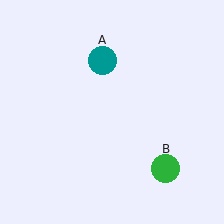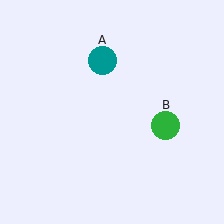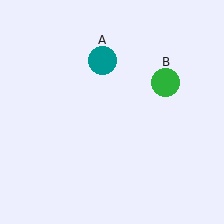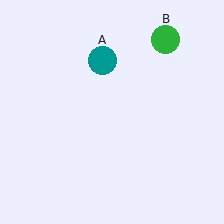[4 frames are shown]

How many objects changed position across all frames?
1 object changed position: green circle (object B).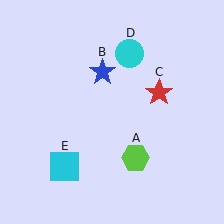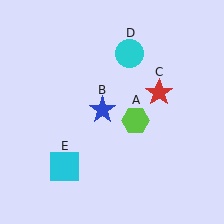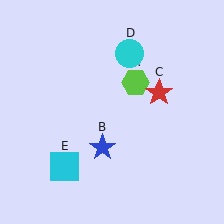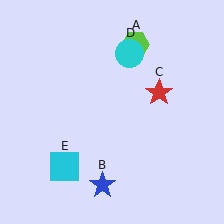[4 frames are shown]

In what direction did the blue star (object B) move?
The blue star (object B) moved down.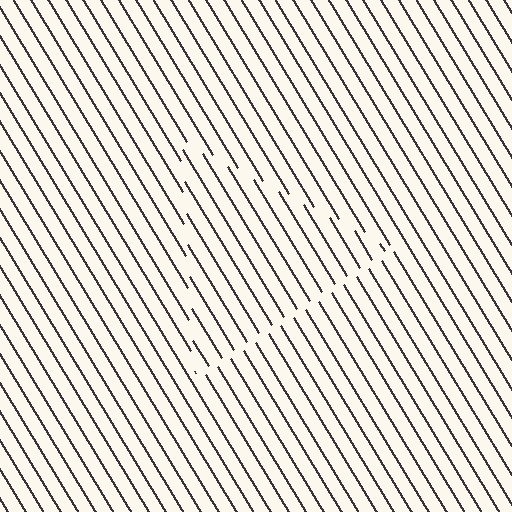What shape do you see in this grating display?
An illusory triangle. The interior of the shape contains the same grating, shifted by half a period — the contour is defined by the phase discontinuity where line-ends from the inner and outer gratings abut.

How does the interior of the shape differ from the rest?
The interior of the shape contains the same grating, shifted by half a period — the contour is defined by the phase discontinuity where line-ends from the inner and outer gratings abut.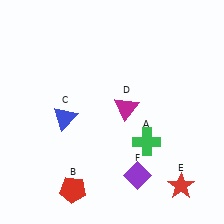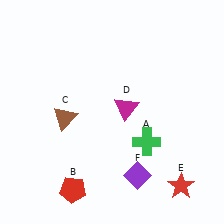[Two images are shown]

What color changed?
The triangle (C) changed from blue in Image 1 to brown in Image 2.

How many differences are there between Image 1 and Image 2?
There is 1 difference between the two images.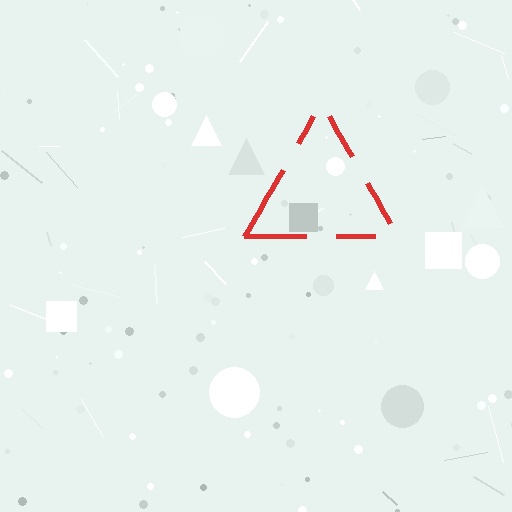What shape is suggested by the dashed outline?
The dashed outline suggests a triangle.